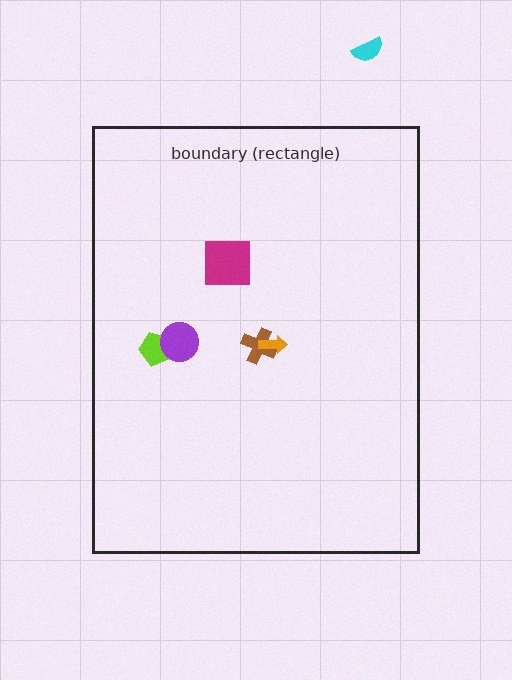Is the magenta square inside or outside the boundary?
Inside.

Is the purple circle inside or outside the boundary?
Inside.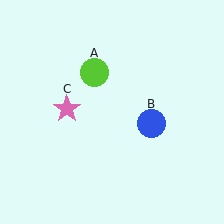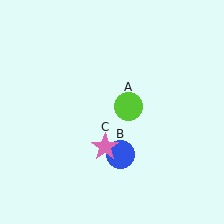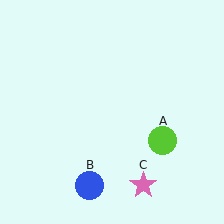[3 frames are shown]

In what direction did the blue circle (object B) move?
The blue circle (object B) moved down and to the left.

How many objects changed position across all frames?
3 objects changed position: lime circle (object A), blue circle (object B), pink star (object C).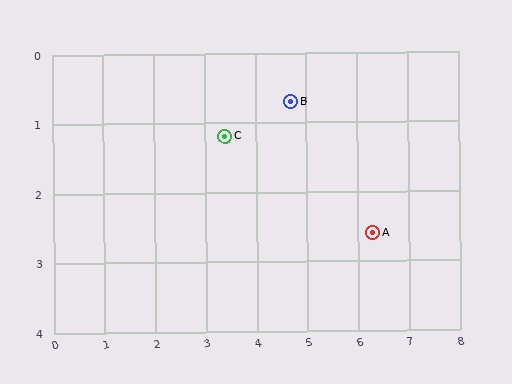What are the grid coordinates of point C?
Point C is at approximately (3.4, 1.2).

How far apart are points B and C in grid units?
Points B and C are about 1.4 grid units apart.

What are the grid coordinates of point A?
Point A is at approximately (6.3, 2.6).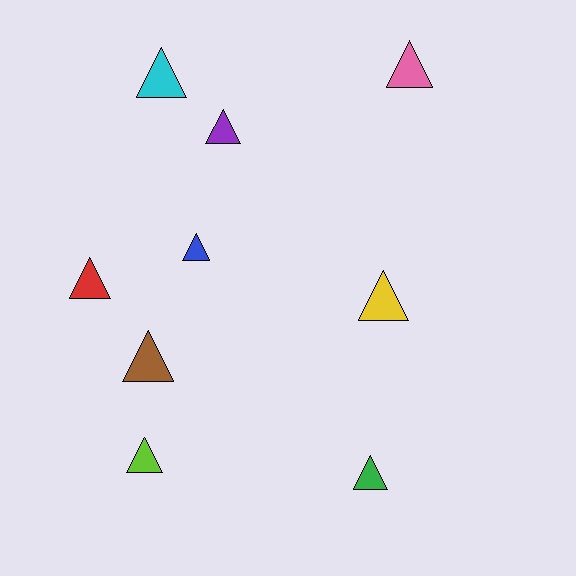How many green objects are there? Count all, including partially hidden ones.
There is 1 green object.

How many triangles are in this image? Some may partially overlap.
There are 9 triangles.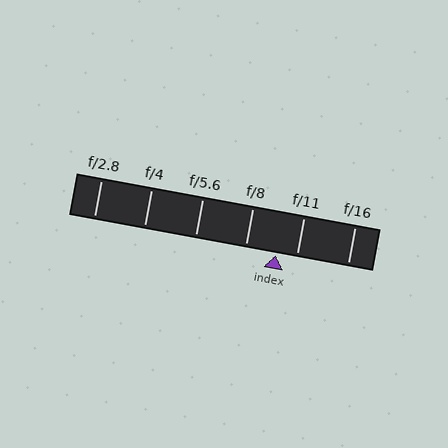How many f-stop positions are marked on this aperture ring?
There are 6 f-stop positions marked.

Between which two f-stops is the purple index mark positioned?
The index mark is between f/8 and f/11.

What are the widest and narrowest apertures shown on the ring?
The widest aperture shown is f/2.8 and the narrowest is f/16.